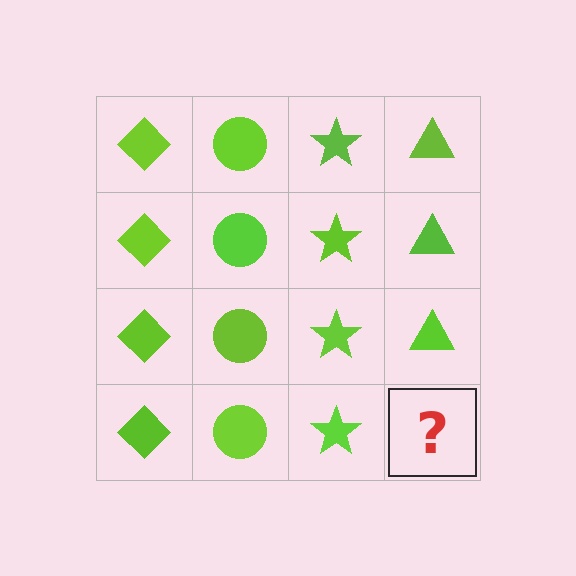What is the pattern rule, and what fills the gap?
The rule is that each column has a consistent shape. The gap should be filled with a lime triangle.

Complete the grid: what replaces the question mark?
The question mark should be replaced with a lime triangle.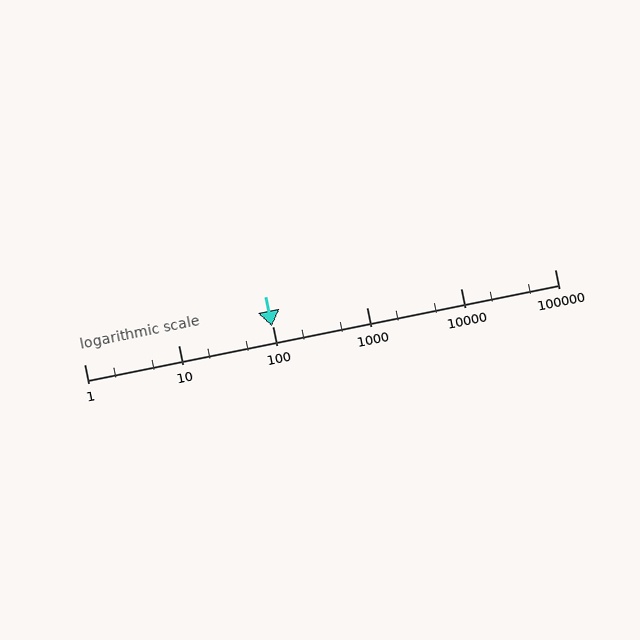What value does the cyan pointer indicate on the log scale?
The pointer indicates approximately 99.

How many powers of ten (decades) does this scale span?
The scale spans 5 decades, from 1 to 100000.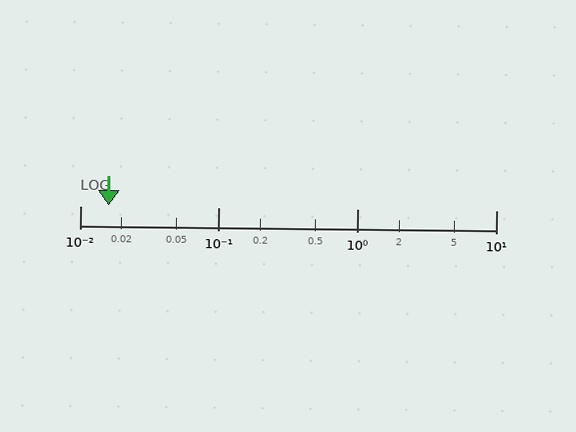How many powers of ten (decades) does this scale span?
The scale spans 3 decades, from 0.01 to 10.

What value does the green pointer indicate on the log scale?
The pointer indicates approximately 0.016.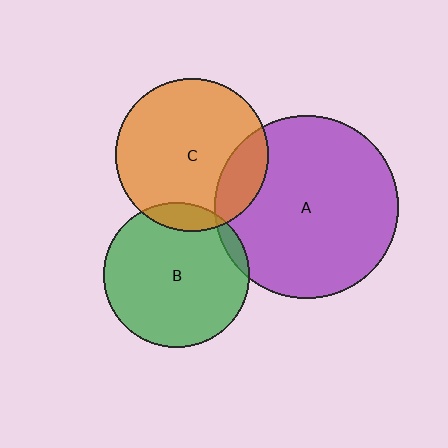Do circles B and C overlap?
Yes.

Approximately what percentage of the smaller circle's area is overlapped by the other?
Approximately 10%.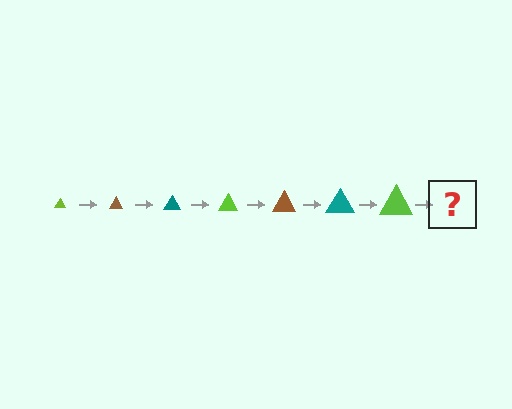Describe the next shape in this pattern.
It should be a brown triangle, larger than the previous one.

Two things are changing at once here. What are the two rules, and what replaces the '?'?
The two rules are that the triangle grows larger each step and the color cycles through lime, brown, and teal. The '?' should be a brown triangle, larger than the previous one.